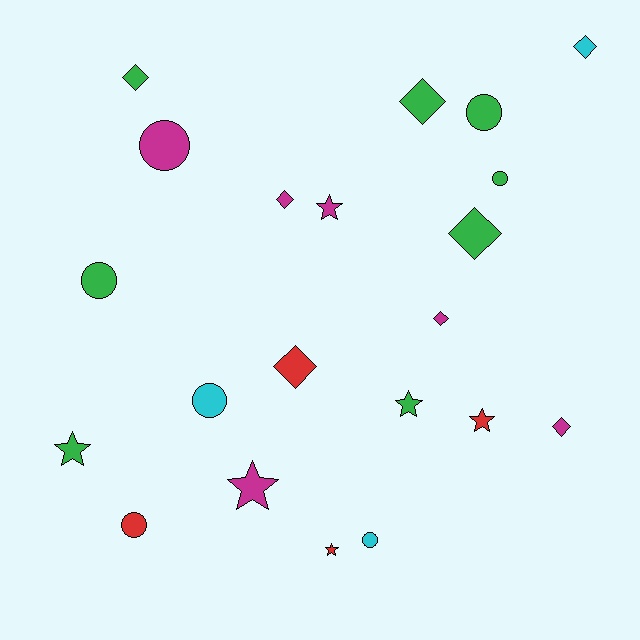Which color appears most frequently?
Green, with 8 objects.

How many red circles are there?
There is 1 red circle.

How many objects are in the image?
There are 21 objects.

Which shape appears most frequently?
Diamond, with 8 objects.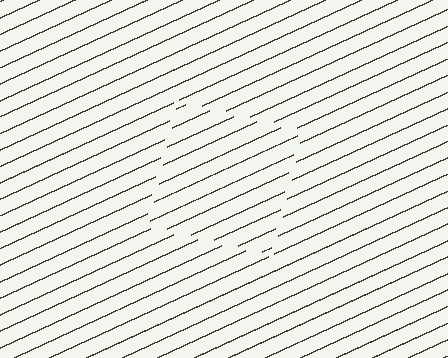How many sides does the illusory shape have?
4 sides — the line-ends trace a square.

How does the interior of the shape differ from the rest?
The interior of the shape contains the same grating, shifted by half a period — the contour is defined by the phase discontinuity where line-ends from the inner and outer gratings abut.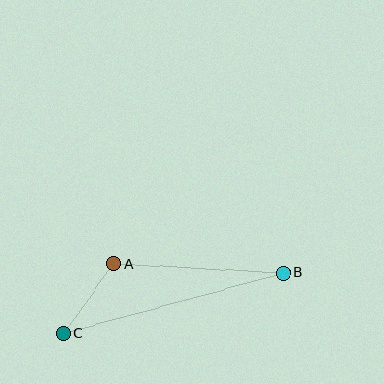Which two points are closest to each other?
Points A and C are closest to each other.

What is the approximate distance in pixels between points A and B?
The distance between A and B is approximately 170 pixels.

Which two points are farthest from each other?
Points B and C are farthest from each other.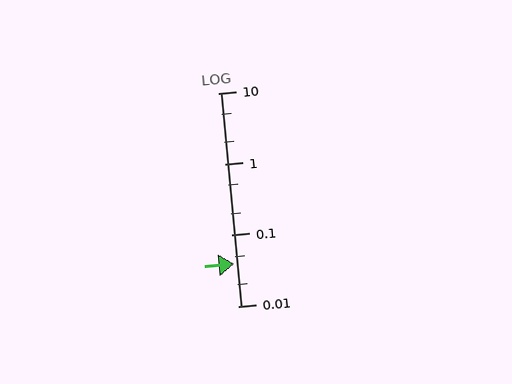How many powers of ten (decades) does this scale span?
The scale spans 3 decades, from 0.01 to 10.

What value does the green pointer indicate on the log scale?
The pointer indicates approximately 0.04.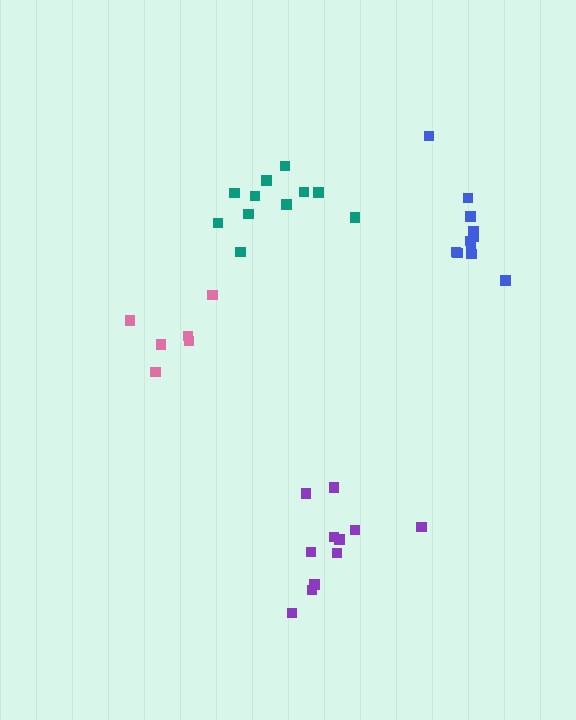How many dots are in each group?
Group 1: 11 dots, Group 2: 11 dots, Group 3: 6 dots, Group 4: 11 dots (39 total).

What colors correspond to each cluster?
The clusters are colored: teal, blue, pink, purple.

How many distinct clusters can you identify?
There are 4 distinct clusters.